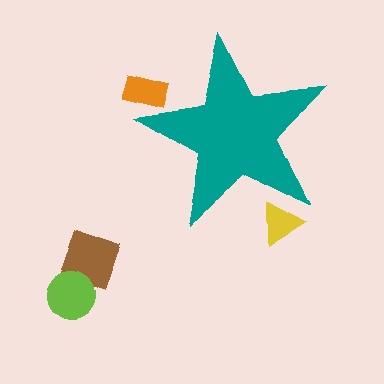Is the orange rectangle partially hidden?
Yes, the orange rectangle is partially hidden behind the teal star.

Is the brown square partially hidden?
No, the brown square is fully visible.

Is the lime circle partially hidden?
No, the lime circle is fully visible.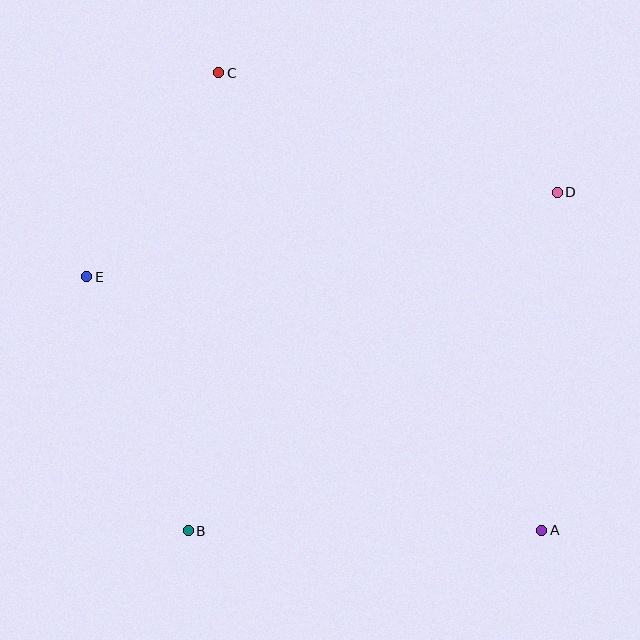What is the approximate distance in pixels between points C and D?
The distance between C and D is approximately 359 pixels.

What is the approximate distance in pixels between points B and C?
The distance between B and C is approximately 459 pixels.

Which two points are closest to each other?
Points C and E are closest to each other.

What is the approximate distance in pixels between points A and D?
The distance between A and D is approximately 338 pixels.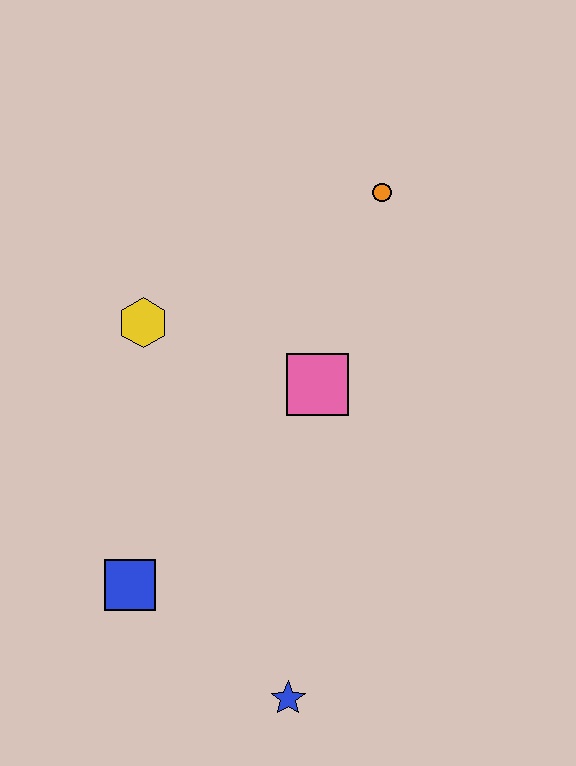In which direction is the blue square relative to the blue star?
The blue square is to the left of the blue star.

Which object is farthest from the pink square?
The blue star is farthest from the pink square.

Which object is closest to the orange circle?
The pink square is closest to the orange circle.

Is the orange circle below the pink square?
No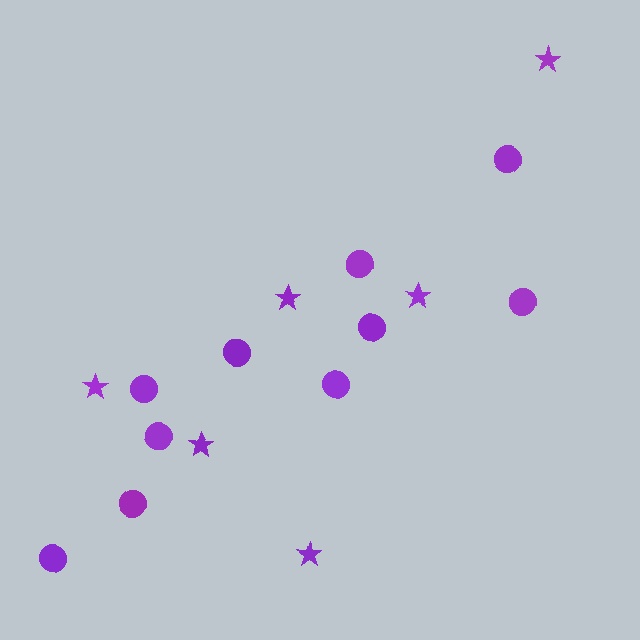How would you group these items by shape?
There are 2 groups: one group of stars (6) and one group of circles (10).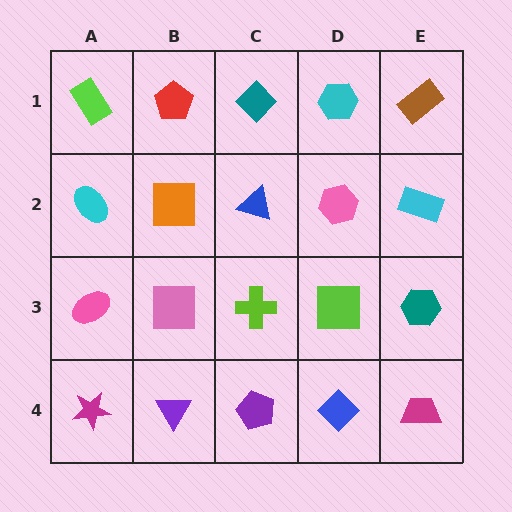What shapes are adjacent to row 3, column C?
A blue triangle (row 2, column C), a purple pentagon (row 4, column C), a pink square (row 3, column B), a lime square (row 3, column D).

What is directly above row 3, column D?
A pink hexagon.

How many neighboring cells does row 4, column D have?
3.